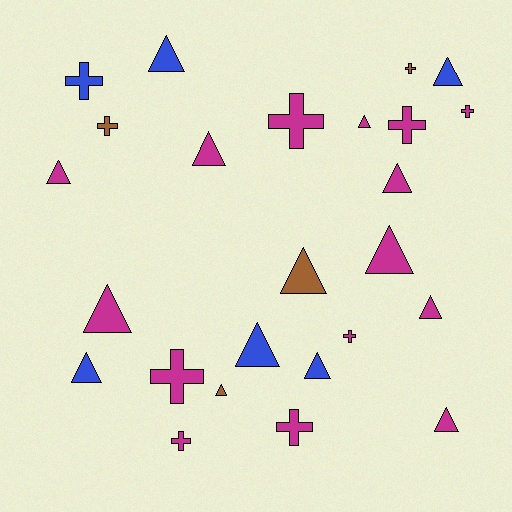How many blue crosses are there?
There is 1 blue cross.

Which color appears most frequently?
Magenta, with 15 objects.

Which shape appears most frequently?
Triangle, with 15 objects.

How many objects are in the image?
There are 25 objects.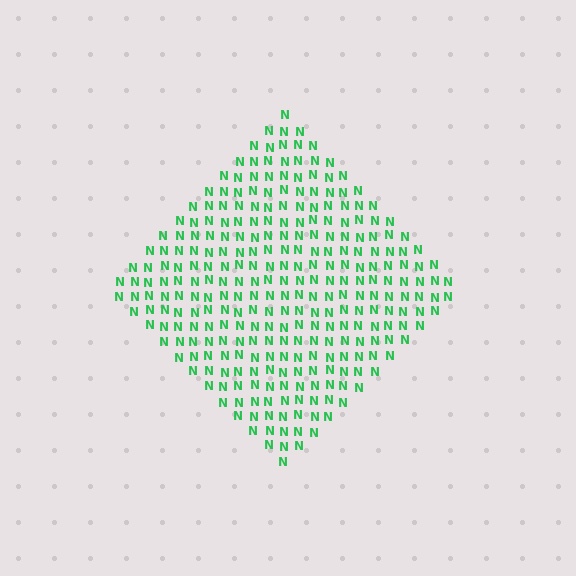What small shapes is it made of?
It is made of small letter N's.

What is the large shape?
The large shape is a diamond.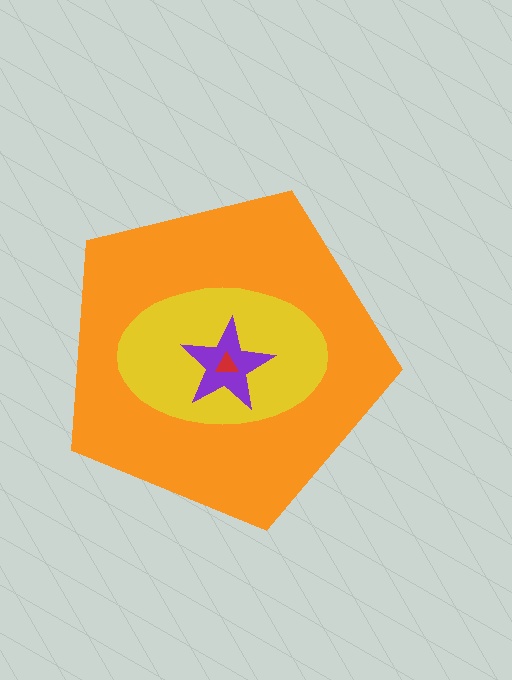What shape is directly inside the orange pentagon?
The yellow ellipse.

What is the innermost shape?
The red triangle.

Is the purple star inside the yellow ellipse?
Yes.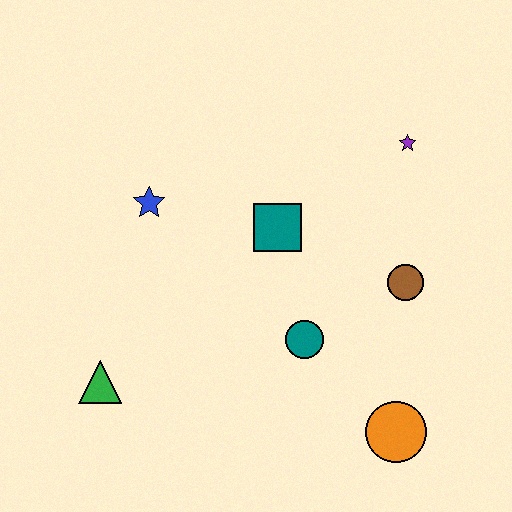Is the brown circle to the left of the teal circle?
No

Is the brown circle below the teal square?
Yes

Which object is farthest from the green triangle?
The purple star is farthest from the green triangle.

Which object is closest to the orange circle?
The teal circle is closest to the orange circle.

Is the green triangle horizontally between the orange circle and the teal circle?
No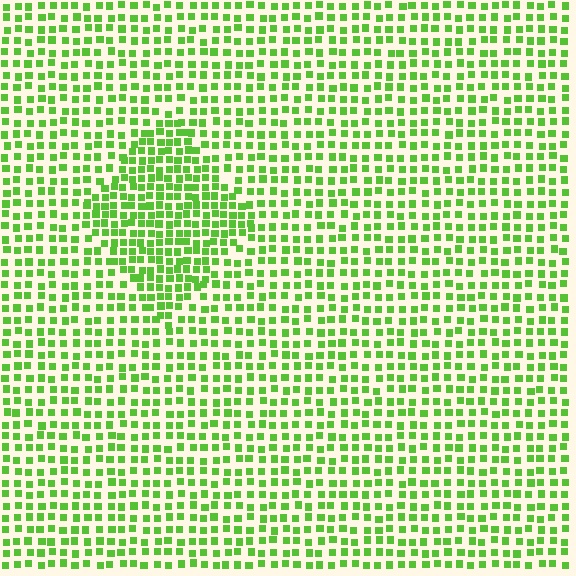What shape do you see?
I see a diamond.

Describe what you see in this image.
The image contains small lime elements arranged at two different densities. A diamond-shaped region is visible where the elements are more densely packed than the surrounding area.